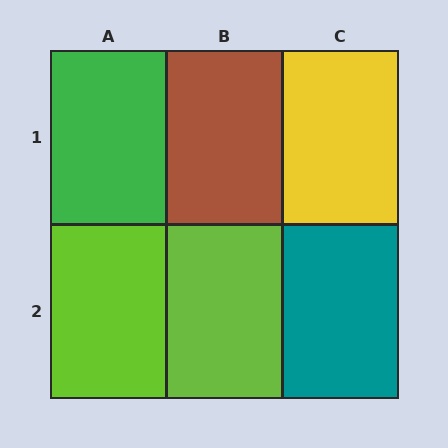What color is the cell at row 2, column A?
Lime.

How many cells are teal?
1 cell is teal.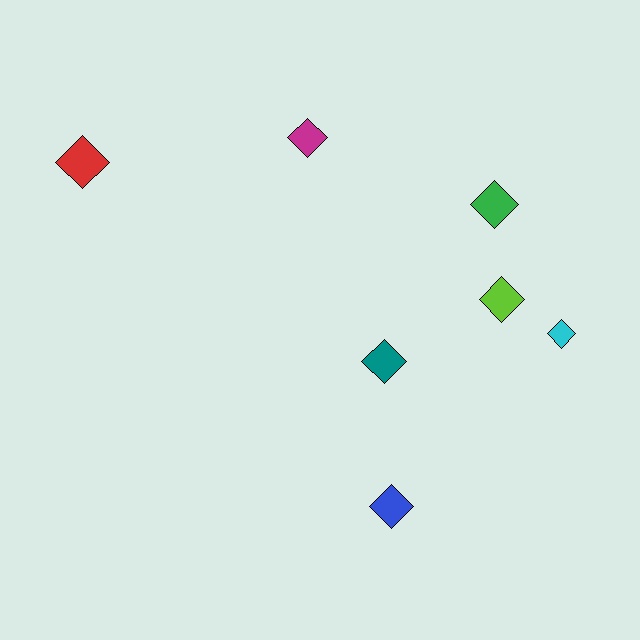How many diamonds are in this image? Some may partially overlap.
There are 7 diamonds.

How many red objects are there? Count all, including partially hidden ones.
There is 1 red object.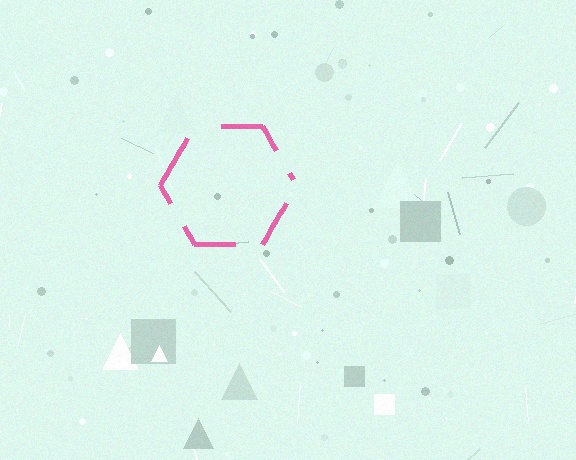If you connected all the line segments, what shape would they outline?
They would outline a hexagon.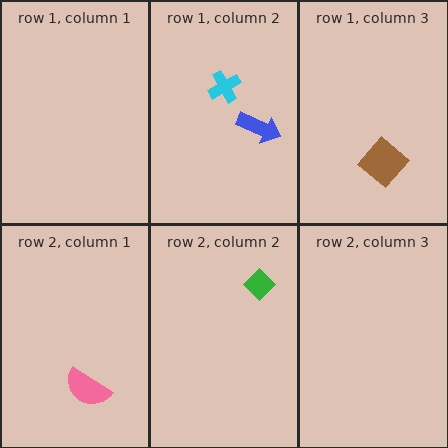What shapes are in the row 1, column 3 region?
The brown diamond.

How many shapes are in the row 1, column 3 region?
1.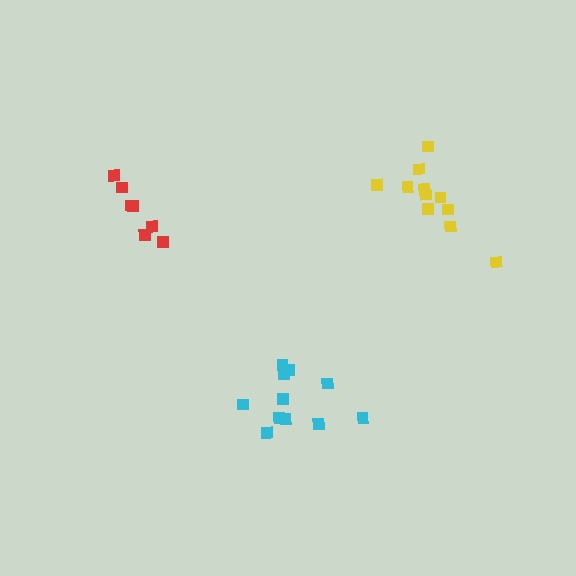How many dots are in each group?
Group 1: 7 dots, Group 2: 11 dots, Group 3: 11 dots (29 total).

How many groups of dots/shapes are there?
There are 3 groups.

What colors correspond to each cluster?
The clusters are colored: red, yellow, cyan.